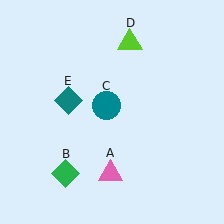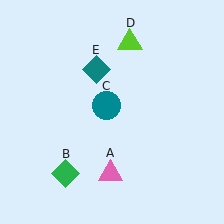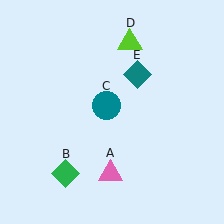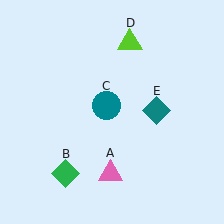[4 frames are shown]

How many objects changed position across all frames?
1 object changed position: teal diamond (object E).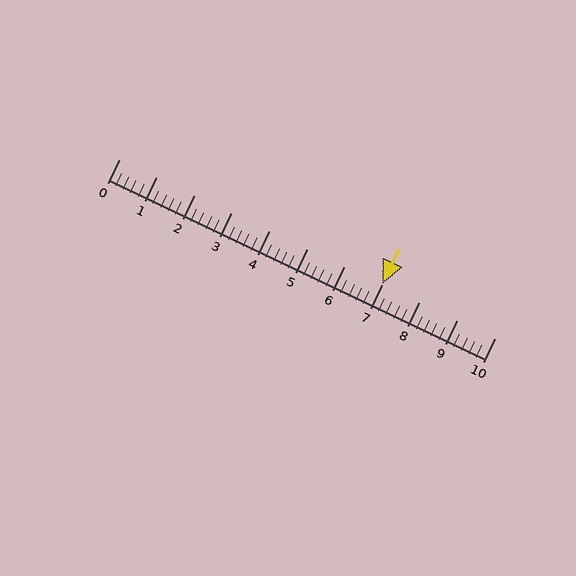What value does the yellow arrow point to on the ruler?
The yellow arrow points to approximately 7.0.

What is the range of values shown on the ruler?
The ruler shows values from 0 to 10.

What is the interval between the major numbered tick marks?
The major tick marks are spaced 1 units apart.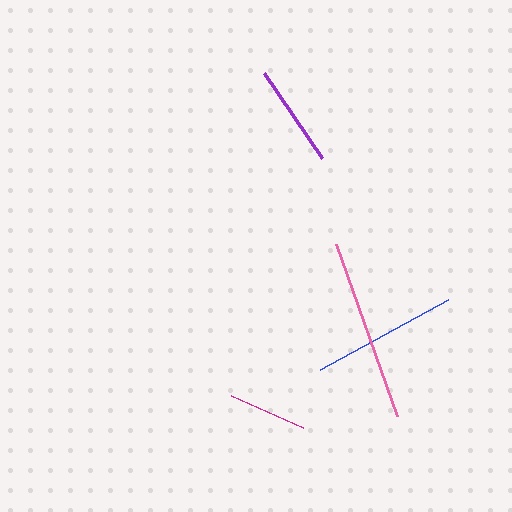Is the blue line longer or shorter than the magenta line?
The blue line is longer than the magenta line.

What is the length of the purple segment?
The purple segment is approximately 102 pixels long.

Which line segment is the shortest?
The magenta line is the shortest at approximately 79 pixels.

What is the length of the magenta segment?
The magenta segment is approximately 79 pixels long.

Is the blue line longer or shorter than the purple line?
The blue line is longer than the purple line.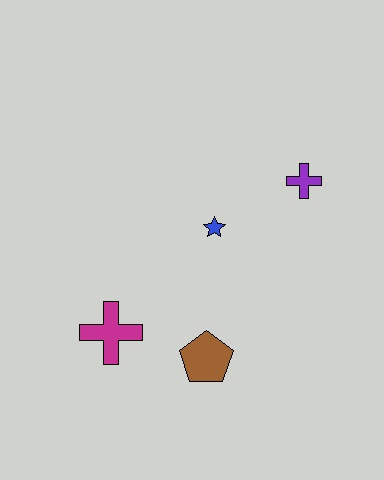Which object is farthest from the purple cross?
The magenta cross is farthest from the purple cross.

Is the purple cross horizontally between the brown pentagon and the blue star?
No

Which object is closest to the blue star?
The purple cross is closest to the blue star.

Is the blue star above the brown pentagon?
Yes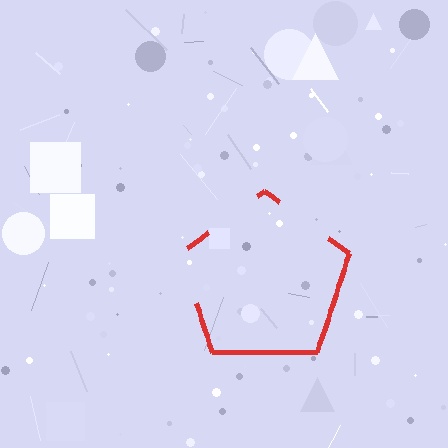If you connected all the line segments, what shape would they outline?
They would outline a pentagon.